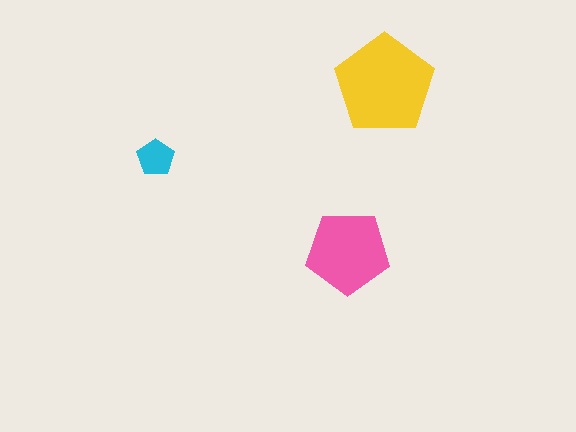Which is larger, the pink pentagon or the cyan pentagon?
The pink one.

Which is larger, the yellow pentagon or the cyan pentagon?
The yellow one.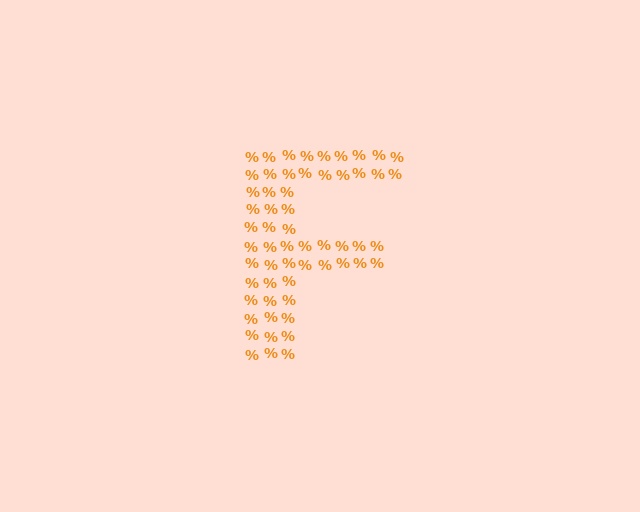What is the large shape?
The large shape is the letter F.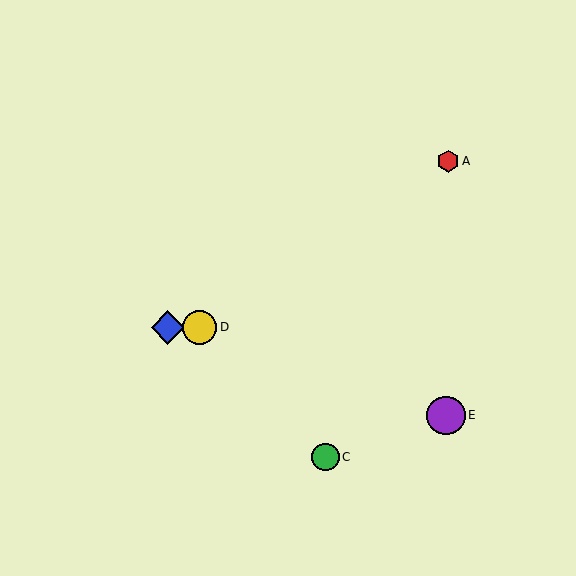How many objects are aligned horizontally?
2 objects (B, D) are aligned horizontally.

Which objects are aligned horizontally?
Objects B, D are aligned horizontally.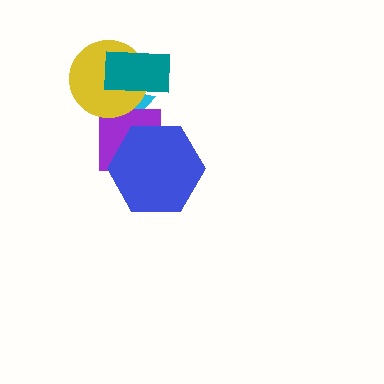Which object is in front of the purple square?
The blue hexagon is in front of the purple square.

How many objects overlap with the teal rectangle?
2 objects overlap with the teal rectangle.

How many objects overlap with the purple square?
2 objects overlap with the purple square.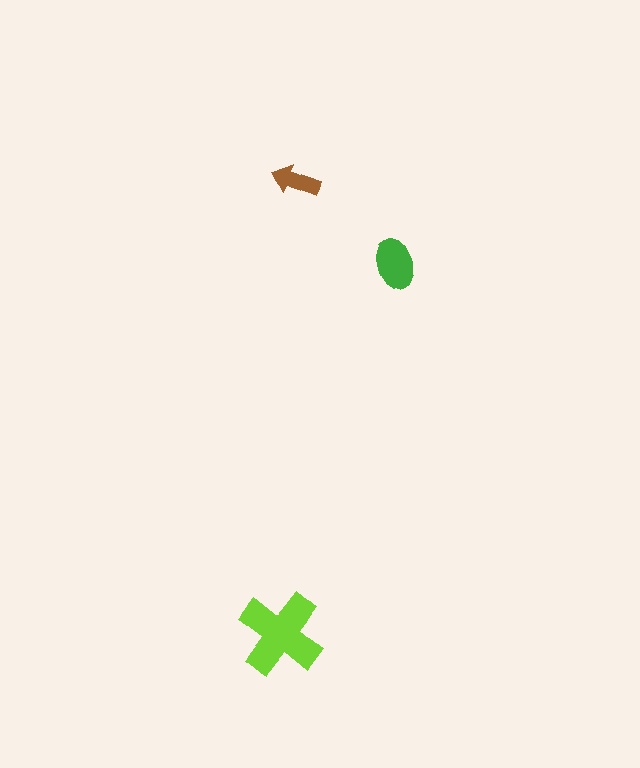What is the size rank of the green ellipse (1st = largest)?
2nd.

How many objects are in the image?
There are 3 objects in the image.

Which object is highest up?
The brown arrow is topmost.